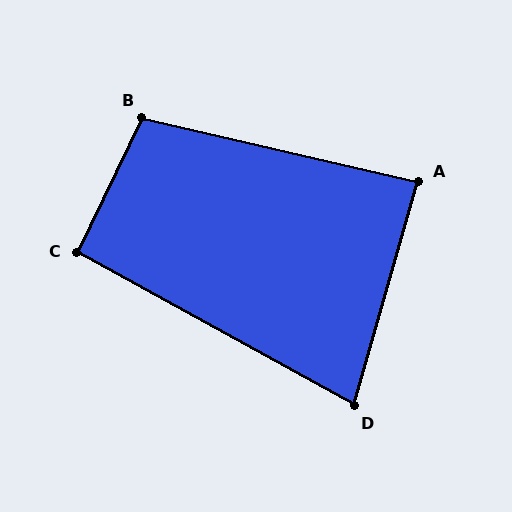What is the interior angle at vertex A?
Approximately 87 degrees (approximately right).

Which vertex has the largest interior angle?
B, at approximately 103 degrees.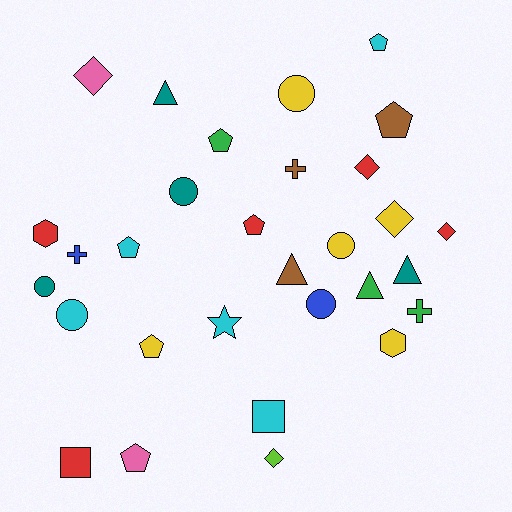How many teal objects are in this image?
There are 4 teal objects.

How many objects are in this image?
There are 30 objects.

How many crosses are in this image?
There are 3 crosses.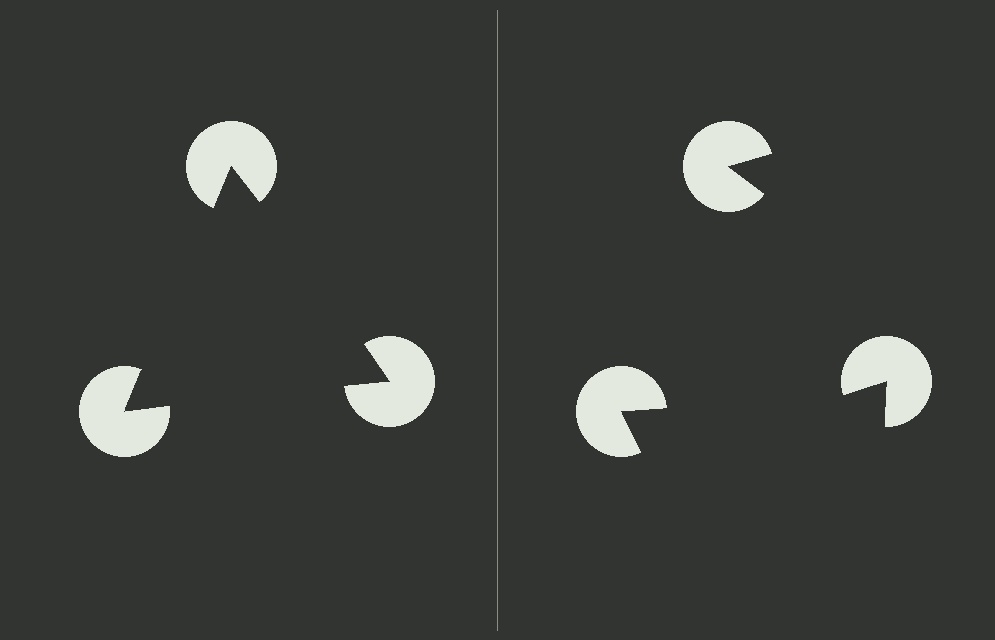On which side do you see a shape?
An illusory triangle appears on the left side. On the right side the wedge cuts are rotated, so no coherent shape forms.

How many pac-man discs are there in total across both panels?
6 — 3 on each side.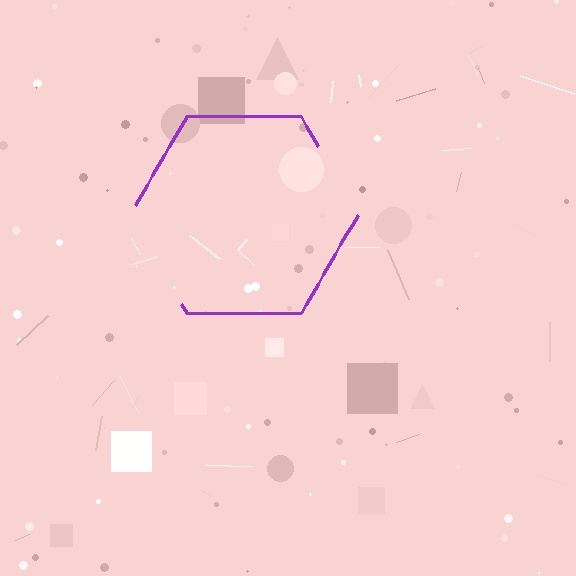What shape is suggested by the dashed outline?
The dashed outline suggests a hexagon.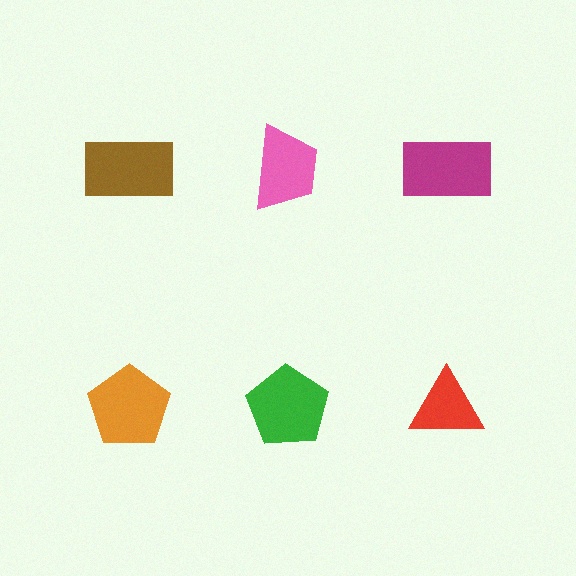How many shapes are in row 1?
3 shapes.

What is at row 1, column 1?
A brown rectangle.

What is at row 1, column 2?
A pink trapezoid.